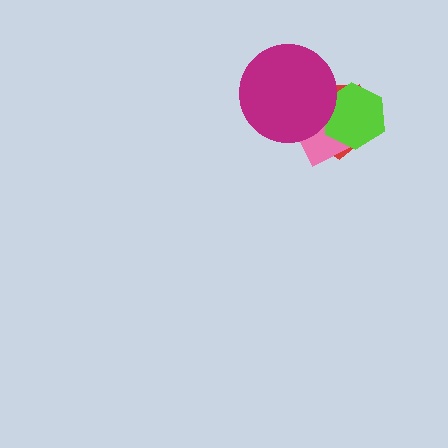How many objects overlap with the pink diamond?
3 objects overlap with the pink diamond.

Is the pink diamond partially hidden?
Yes, it is partially covered by another shape.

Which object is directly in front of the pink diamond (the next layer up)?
The lime hexagon is directly in front of the pink diamond.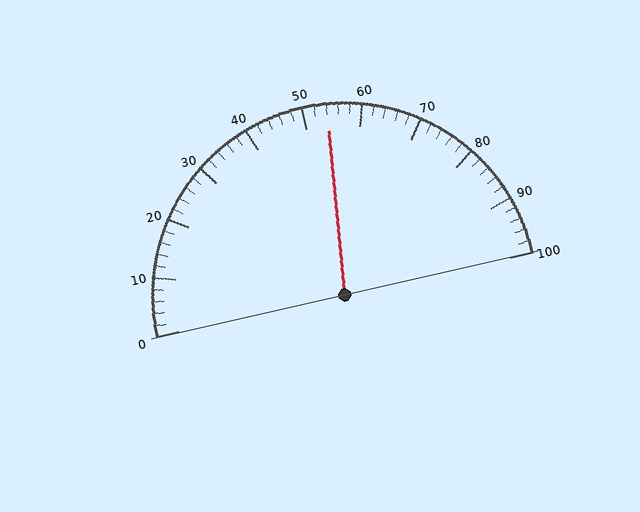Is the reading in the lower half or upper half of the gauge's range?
The reading is in the upper half of the range (0 to 100).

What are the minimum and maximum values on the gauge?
The gauge ranges from 0 to 100.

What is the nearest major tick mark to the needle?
The nearest major tick mark is 50.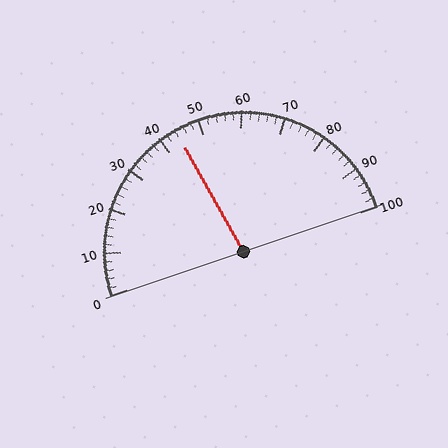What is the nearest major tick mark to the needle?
The nearest major tick mark is 40.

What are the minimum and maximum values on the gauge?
The gauge ranges from 0 to 100.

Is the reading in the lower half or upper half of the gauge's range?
The reading is in the lower half of the range (0 to 100).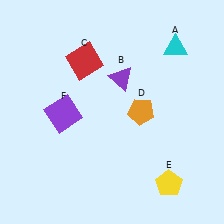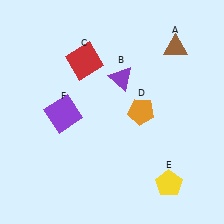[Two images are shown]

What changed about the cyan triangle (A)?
In Image 1, A is cyan. In Image 2, it changed to brown.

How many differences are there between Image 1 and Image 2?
There is 1 difference between the two images.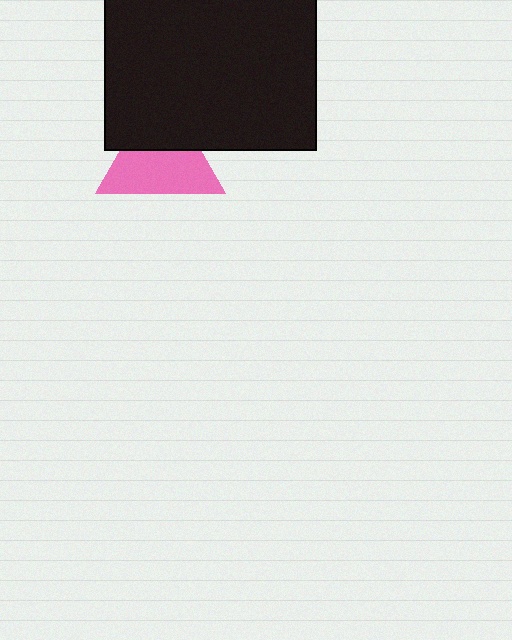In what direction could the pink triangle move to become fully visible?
The pink triangle could move down. That would shift it out from behind the black rectangle entirely.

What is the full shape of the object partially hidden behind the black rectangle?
The partially hidden object is a pink triangle.